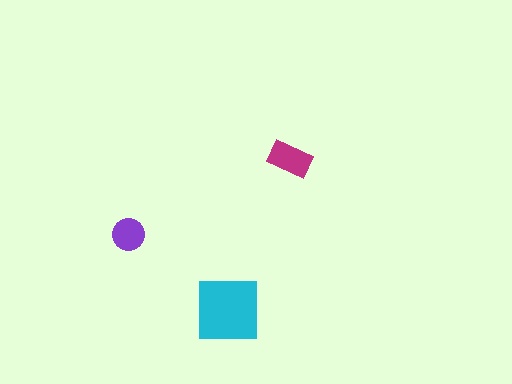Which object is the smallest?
The purple circle.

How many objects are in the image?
There are 3 objects in the image.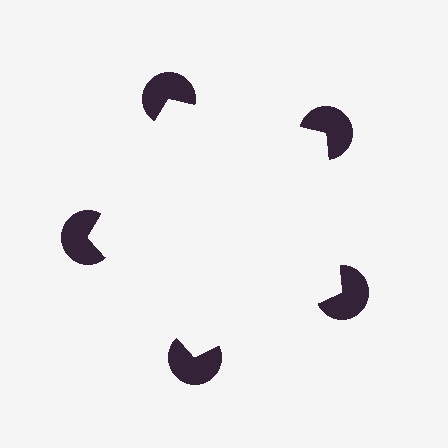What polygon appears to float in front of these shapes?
An illusory pentagon — its edges are inferred from the aligned wedge cuts in the pac-man discs, not physically drawn.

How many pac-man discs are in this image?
There are 5 — one at each vertex of the illusory pentagon.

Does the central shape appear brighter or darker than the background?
It typically appears slightly brighter than the background, even though no actual brightness change is drawn.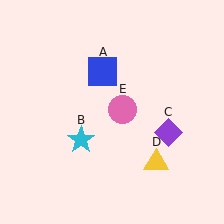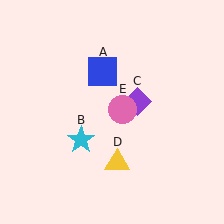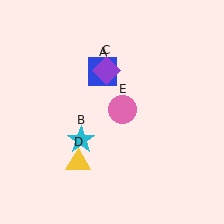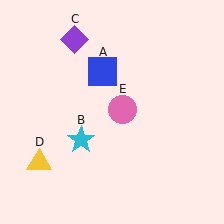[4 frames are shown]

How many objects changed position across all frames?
2 objects changed position: purple diamond (object C), yellow triangle (object D).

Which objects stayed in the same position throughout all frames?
Blue square (object A) and cyan star (object B) and pink circle (object E) remained stationary.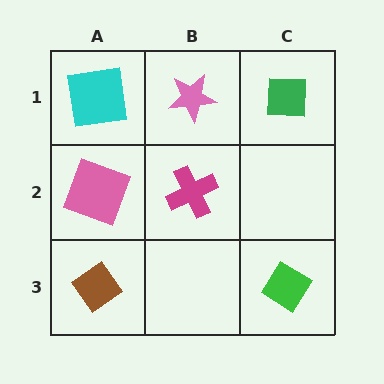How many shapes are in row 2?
2 shapes.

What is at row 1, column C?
A green square.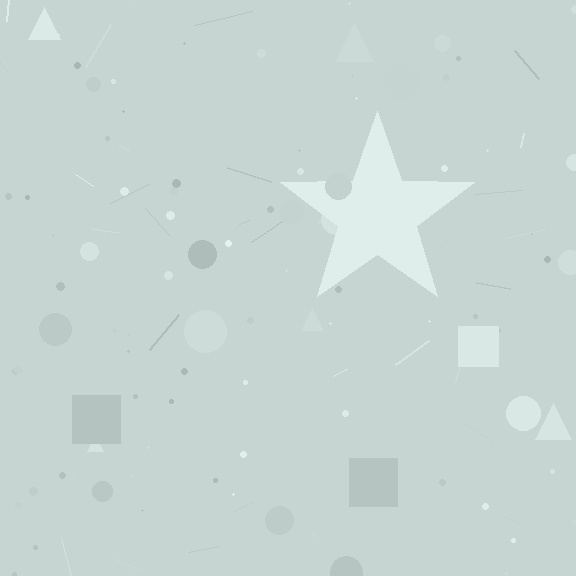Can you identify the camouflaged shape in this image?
The camouflaged shape is a star.